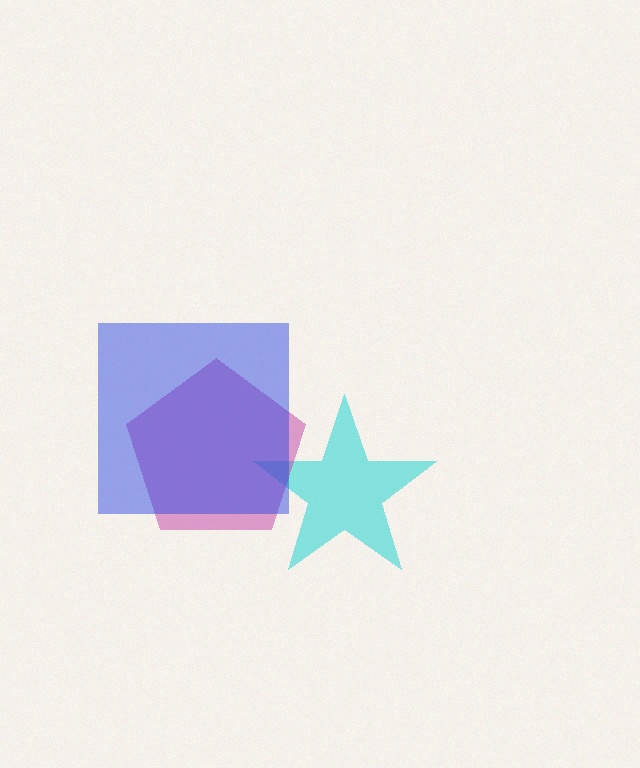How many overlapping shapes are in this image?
There are 3 overlapping shapes in the image.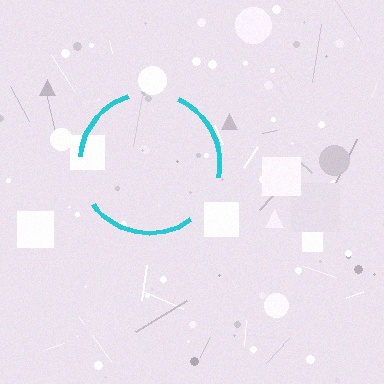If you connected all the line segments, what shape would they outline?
They would outline a circle.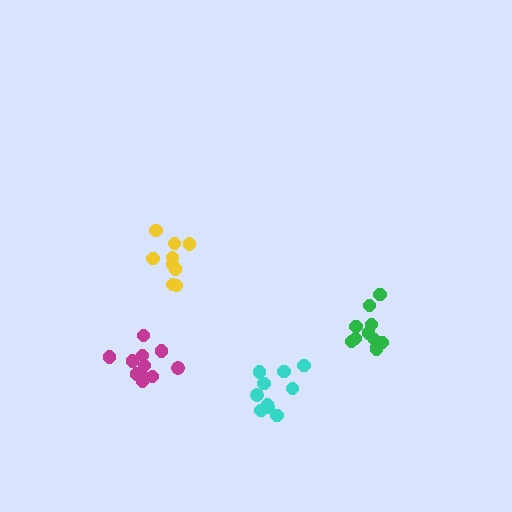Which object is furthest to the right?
The green cluster is rightmost.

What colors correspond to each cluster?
The clusters are colored: yellow, magenta, green, cyan.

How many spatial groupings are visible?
There are 4 spatial groupings.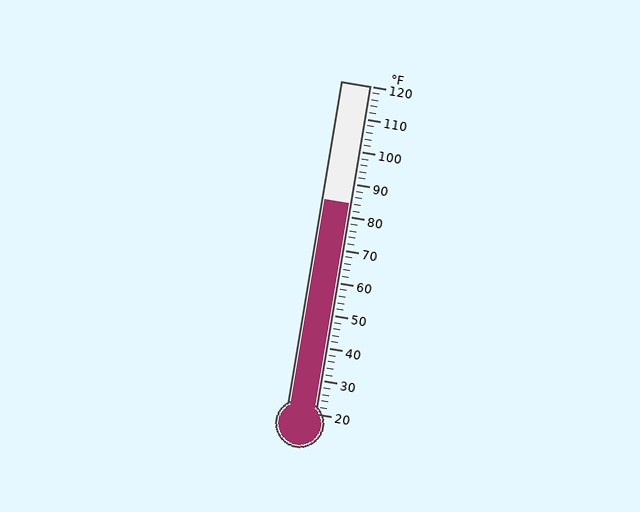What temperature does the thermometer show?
The thermometer shows approximately 84°F.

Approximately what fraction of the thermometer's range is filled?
The thermometer is filled to approximately 65% of its range.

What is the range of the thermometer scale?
The thermometer scale ranges from 20°F to 120°F.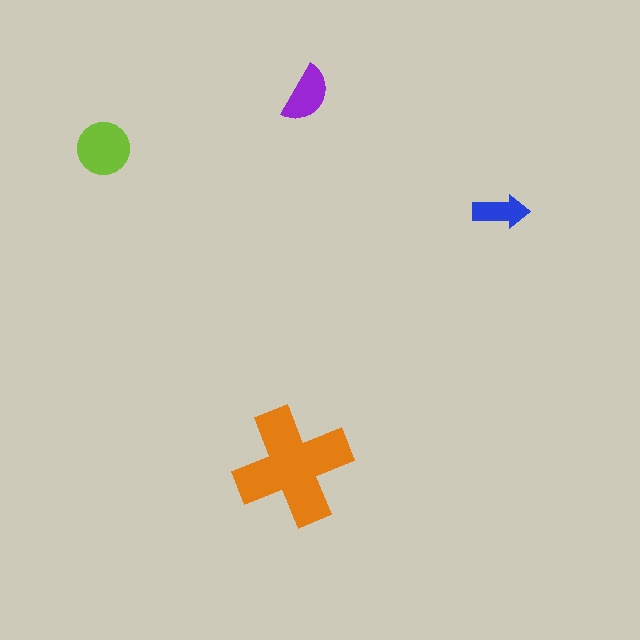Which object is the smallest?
The blue arrow.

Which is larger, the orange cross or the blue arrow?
The orange cross.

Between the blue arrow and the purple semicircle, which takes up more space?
The purple semicircle.